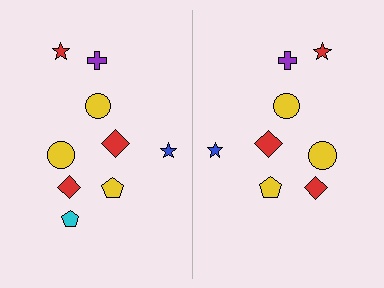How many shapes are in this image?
There are 17 shapes in this image.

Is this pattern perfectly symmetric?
No, the pattern is not perfectly symmetric. A cyan pentagon is missing from the right side.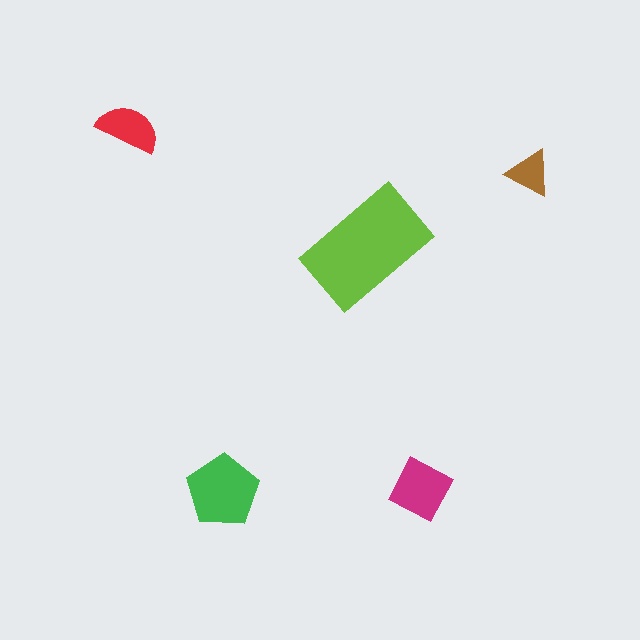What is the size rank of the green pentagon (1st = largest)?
2nd.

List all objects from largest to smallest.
The lime rectangle, the green pentagon, the magenta square, the red semicircle, the brown triangle.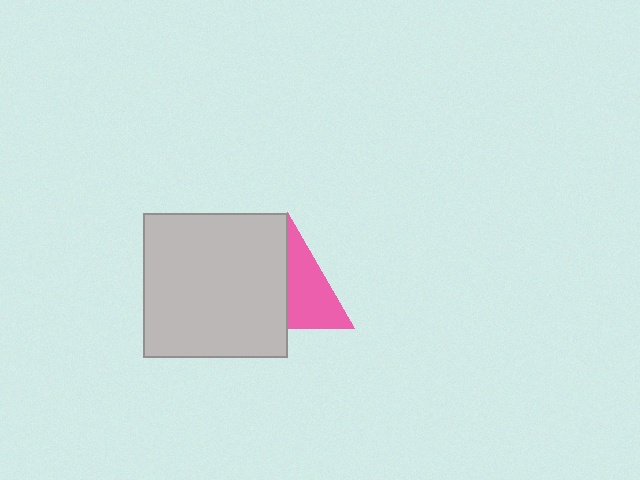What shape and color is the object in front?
The object in front is a light gray square.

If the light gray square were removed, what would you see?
You would see the complete pink triangle.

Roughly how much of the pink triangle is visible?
About half of it is visible (roughly 50%).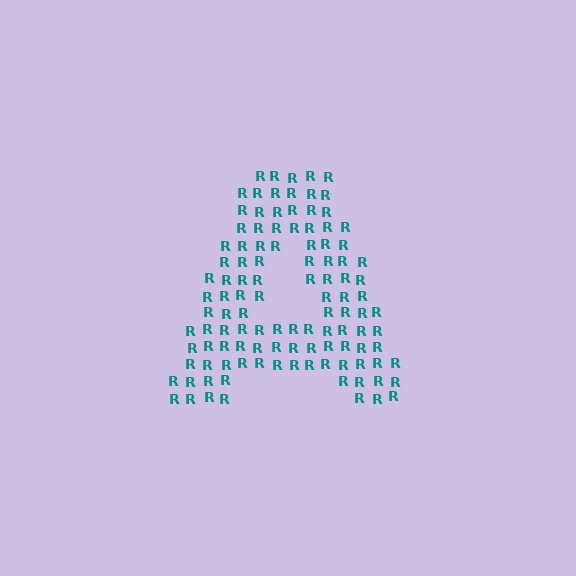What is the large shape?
The large shape is the letter A.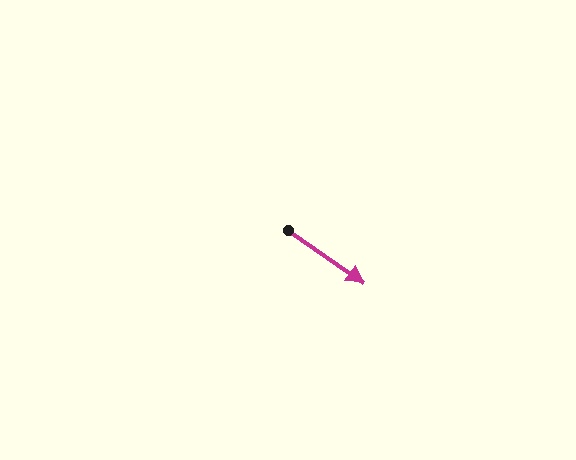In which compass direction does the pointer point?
Southeast.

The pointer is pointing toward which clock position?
Roughly 4 o'clock.